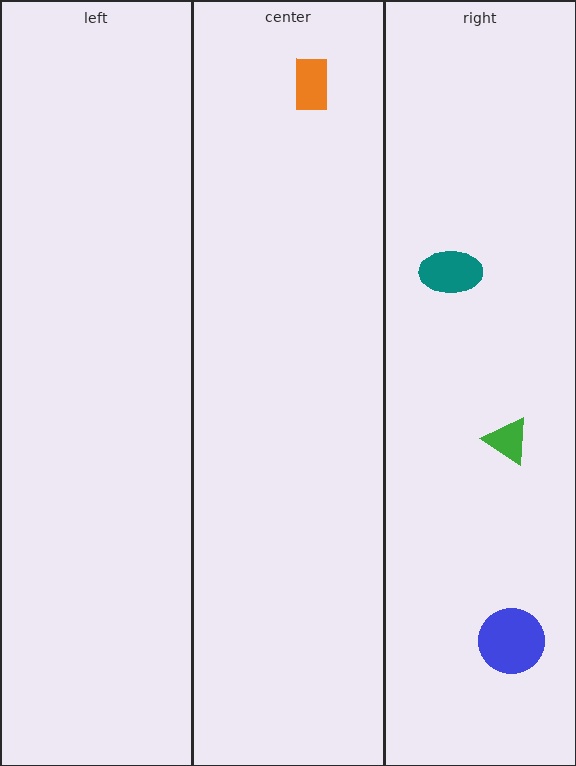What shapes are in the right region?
The blue circle, the teal ellipse, the green triangle.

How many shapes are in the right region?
3.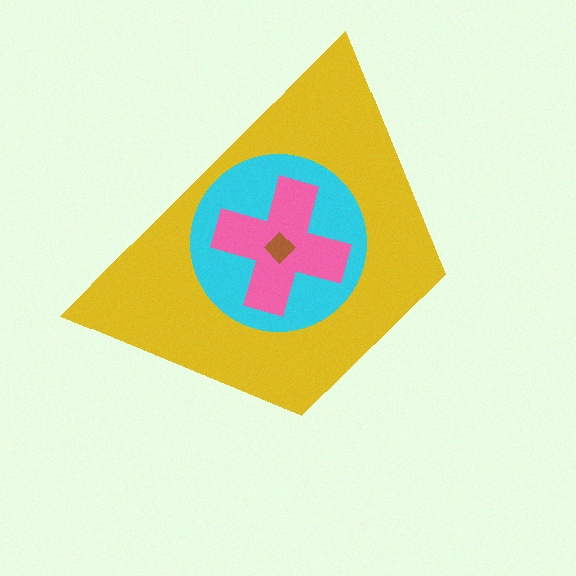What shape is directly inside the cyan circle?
The pink cross.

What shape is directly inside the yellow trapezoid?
The cyan circle.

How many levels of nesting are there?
4.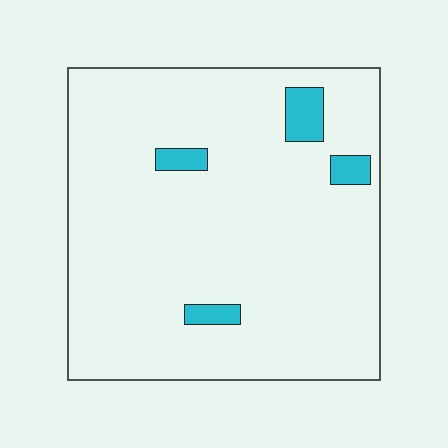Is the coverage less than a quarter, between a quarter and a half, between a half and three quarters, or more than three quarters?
Less than a quarter.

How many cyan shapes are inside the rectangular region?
4.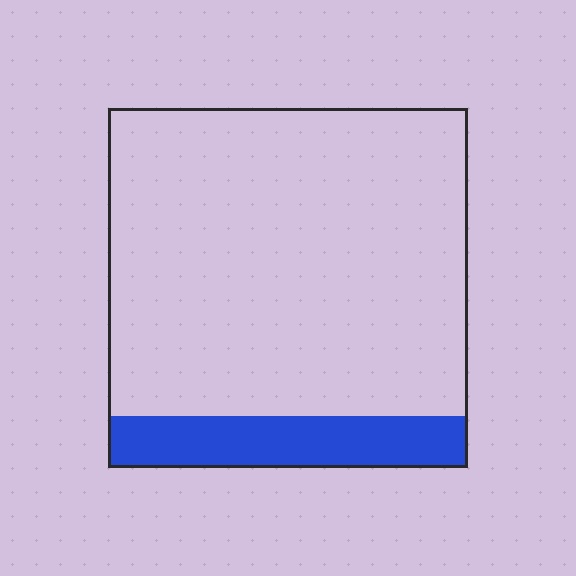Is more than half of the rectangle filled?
No.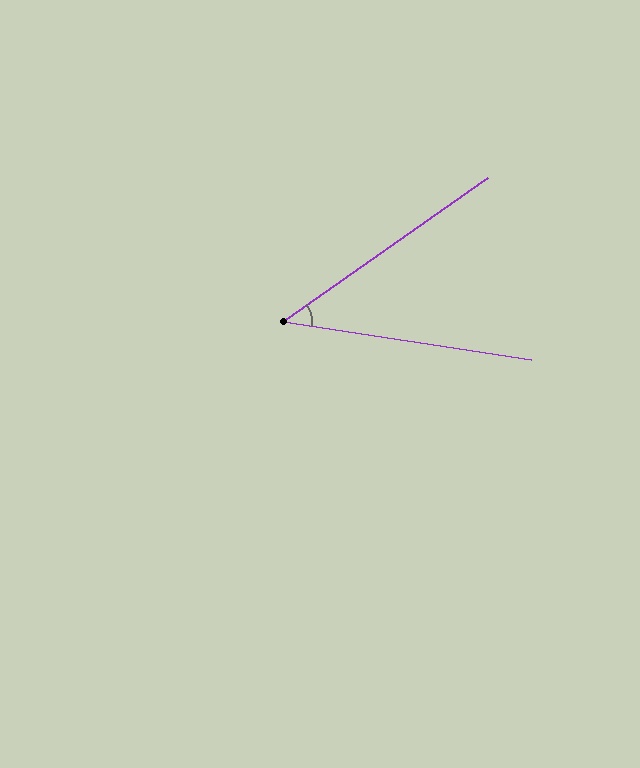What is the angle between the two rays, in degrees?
Approximately 44 degrees.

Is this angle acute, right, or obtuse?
It is acute.